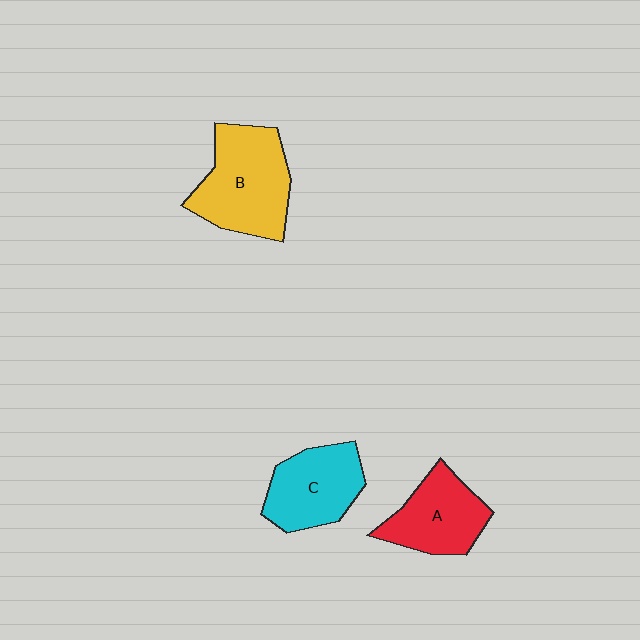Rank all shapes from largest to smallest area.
From largest to smallest: B (yellow), C (cyan), A (red).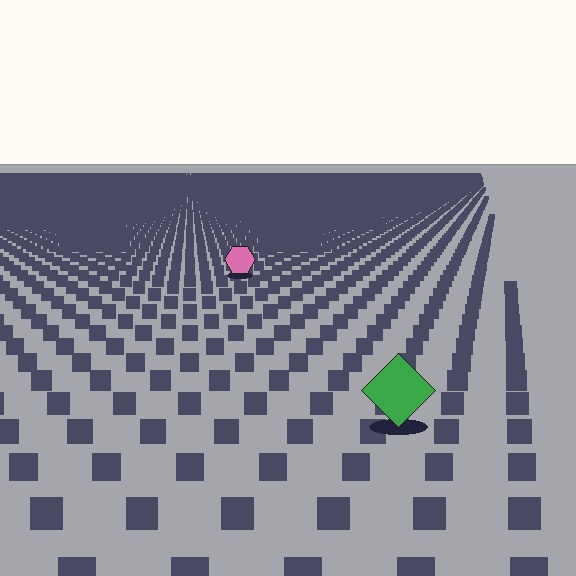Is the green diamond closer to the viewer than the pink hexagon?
Yes. The green diamond is closer — you can tell from the texture gradient: the ground texture is coarser near it.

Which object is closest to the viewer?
The green diamond is closest. The texture marks near it are larger and more spread out.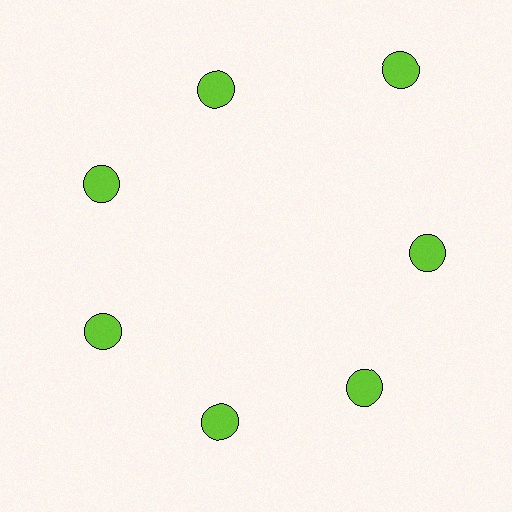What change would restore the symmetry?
The symmetry would be restored by moving it inward, back onto the ring so that all 7 circles sit at equal angles and equal distance from the center.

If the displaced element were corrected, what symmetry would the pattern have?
It would have 7-fold rotational symmetry — the pattern would map onto itself every 51 degrees.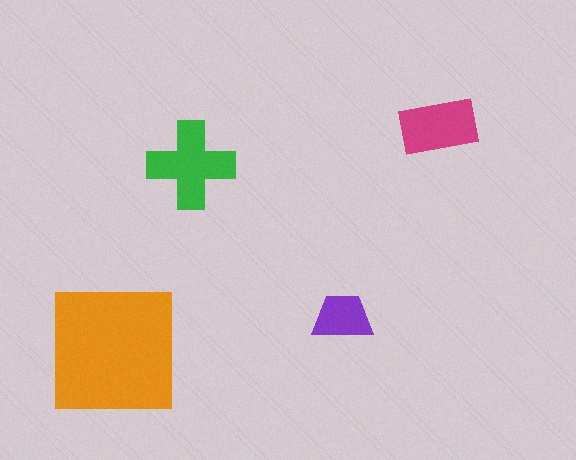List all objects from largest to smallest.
The orange square, the green cross, the magenta rectangle, the purple trapezoid.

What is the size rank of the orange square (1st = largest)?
1st.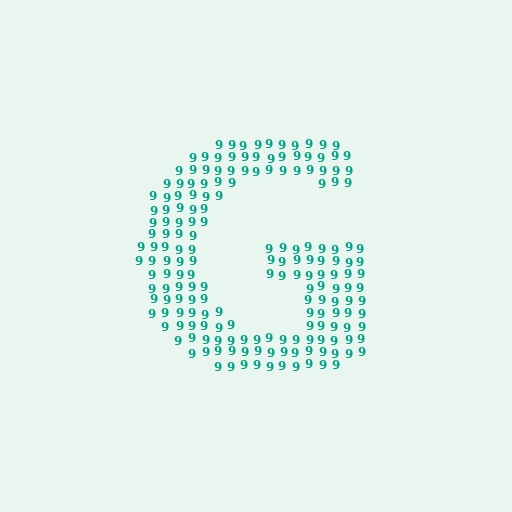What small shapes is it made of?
It is made of small digit 9's.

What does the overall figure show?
The overall figure shows the letter G.